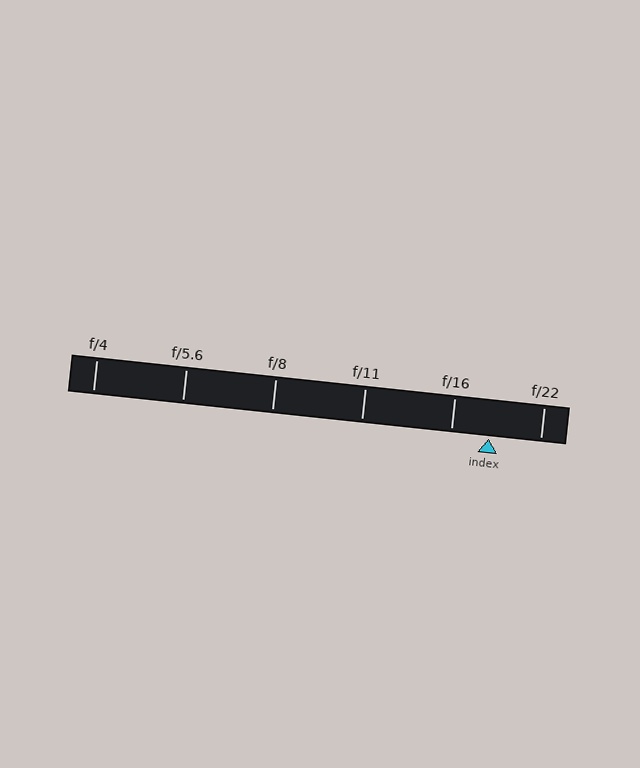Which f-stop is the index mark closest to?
The index mark is closest to f/16.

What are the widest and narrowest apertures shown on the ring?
The widest aperture shown is f/4 and the narrowest is f/22.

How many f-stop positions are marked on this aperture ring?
There are 6 f-stop positions marked.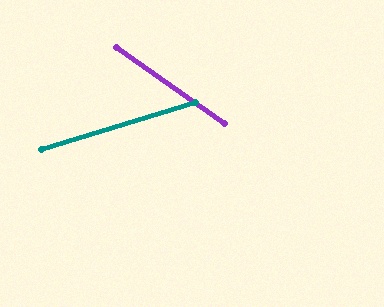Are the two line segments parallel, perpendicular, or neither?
Neither parallel nor perpendicular — they differ by about 52°.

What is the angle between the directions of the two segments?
Approximately 52 degrees.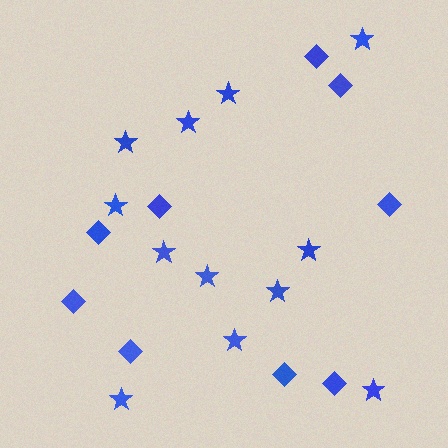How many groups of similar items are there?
There are 2 groups: one group of diamonds (9) and one group of stars (12).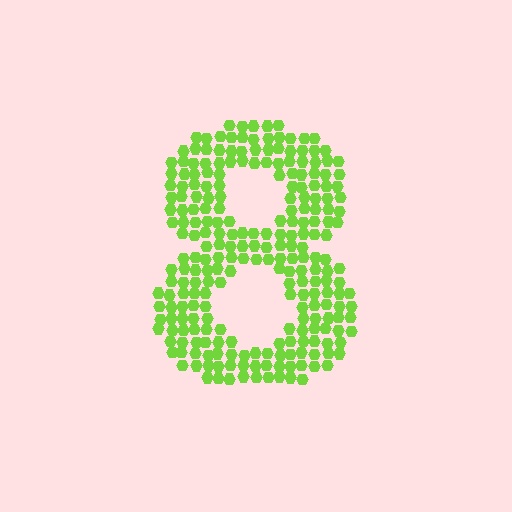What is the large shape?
The large shape is the digit 8.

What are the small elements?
The small elements are hexagons.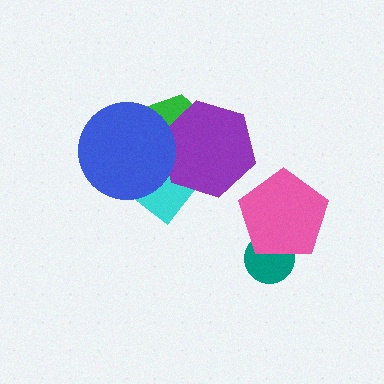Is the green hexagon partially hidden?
Yes, it is partially covered by another shape.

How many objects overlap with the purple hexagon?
3 objects overlap with the purple hexagon.